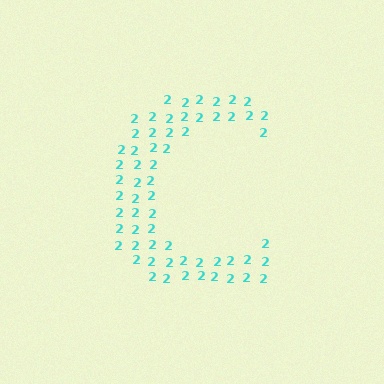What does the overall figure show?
The overall figure shows the letter C.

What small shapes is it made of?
It is made of small digit 2's.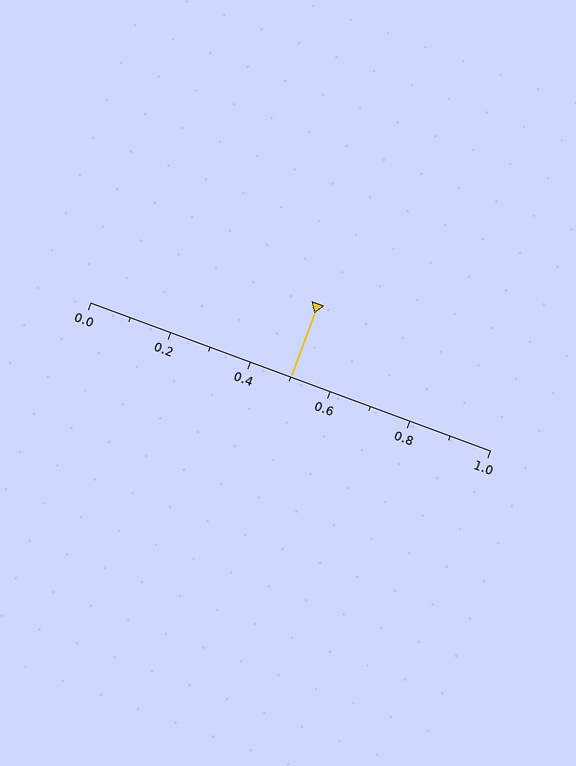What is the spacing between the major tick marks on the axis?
The major ticks are spaced 0.2 apart.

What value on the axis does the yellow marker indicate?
The marker indicates approximately 0.5.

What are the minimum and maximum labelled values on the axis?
The axis runs from 0.0 to 1.0.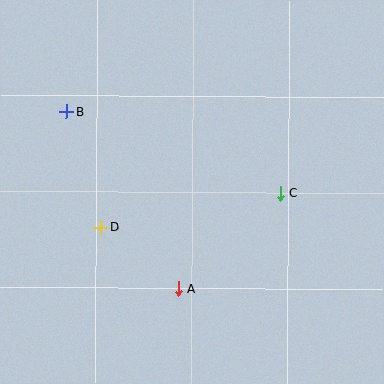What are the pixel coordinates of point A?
Point A is at (179, 289).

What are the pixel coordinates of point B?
Point B is at (66, 112).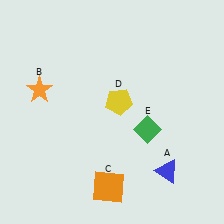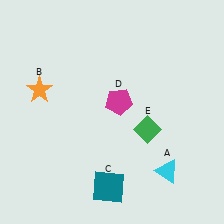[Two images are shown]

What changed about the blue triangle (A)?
In Image 1, A is blue. In Image 2, it changed to cyan.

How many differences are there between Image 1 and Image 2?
There are 3 differences between the two images.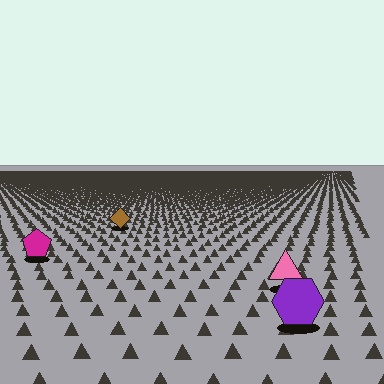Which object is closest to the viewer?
The purple hexagon is closest. The texture marks near it are larger and more spread out.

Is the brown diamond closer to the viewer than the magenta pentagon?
No. The magenta pentagon is closer — you can tell from the texture gradient: the ground texture is coarser near it.